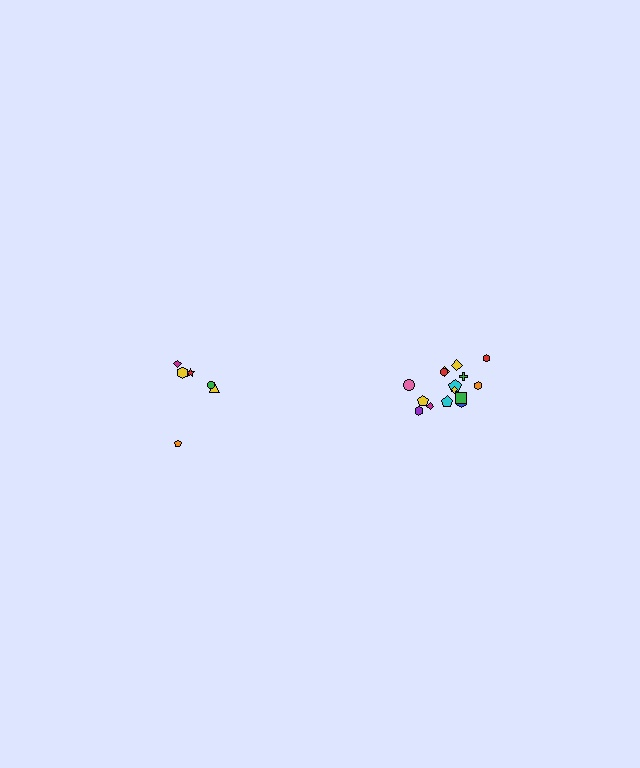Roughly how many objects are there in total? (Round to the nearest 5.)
Roughly 20 objects in total.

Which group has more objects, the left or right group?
The right group.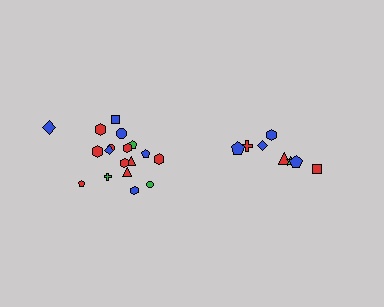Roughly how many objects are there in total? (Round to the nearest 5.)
Roughly 25 objects in total.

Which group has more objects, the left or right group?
The left group.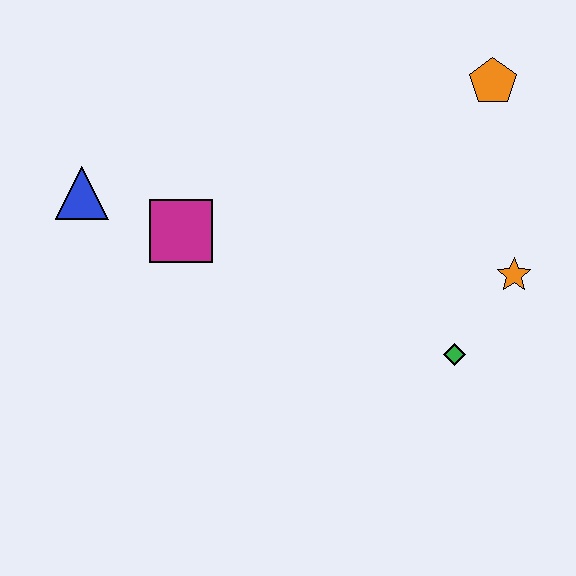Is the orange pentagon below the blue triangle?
No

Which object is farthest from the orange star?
The blue triangle is farthest from the orange star.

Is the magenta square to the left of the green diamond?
Yes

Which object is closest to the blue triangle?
The magenta square is closest to the blue triangle.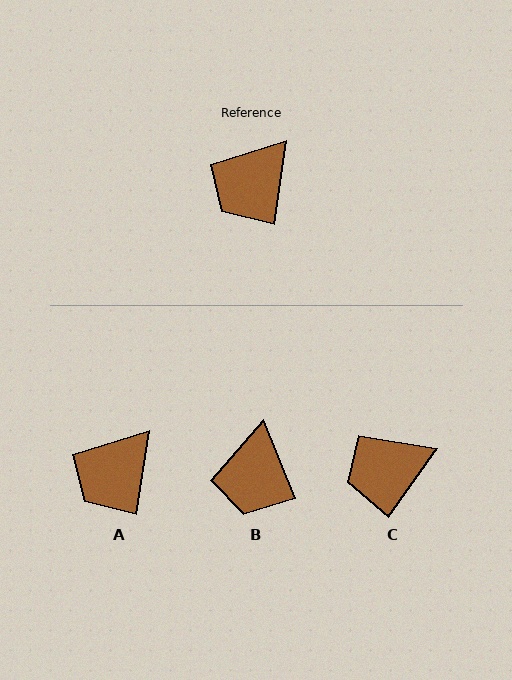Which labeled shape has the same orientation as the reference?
A.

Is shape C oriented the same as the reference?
No, it is off by about 27 degrees.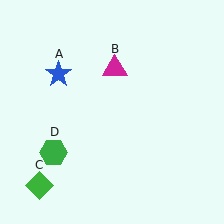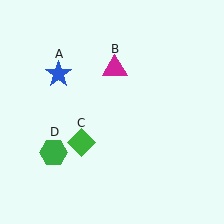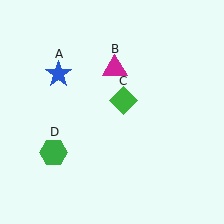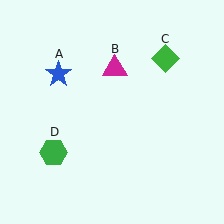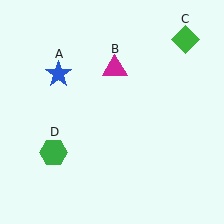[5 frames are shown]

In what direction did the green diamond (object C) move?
The green diamond (object C) moved up and to the right.